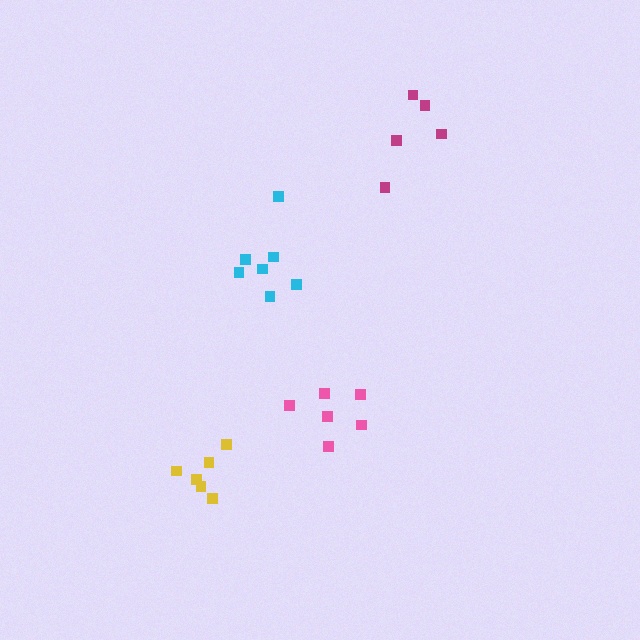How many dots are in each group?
Group 1: 7 dots, Group 2: 6 dots, Group 3: 5 dots, Group 4: 6 dots (24 total).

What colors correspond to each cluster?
The clusters are colored: cyan, yellow, magenta, pink.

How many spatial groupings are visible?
There are 4 spatial groupings.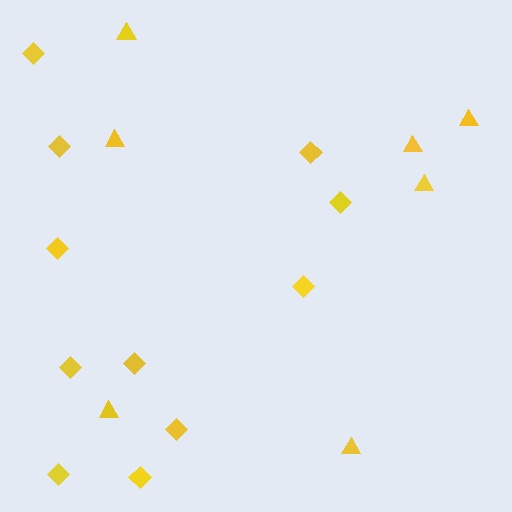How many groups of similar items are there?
There are 2 groups: one group of triangles (7) and one group of diamonds (11).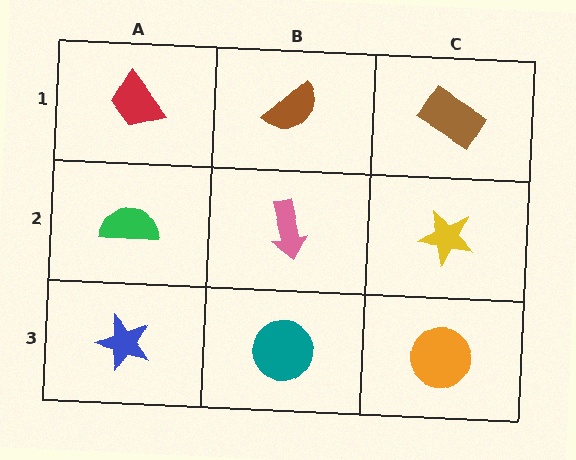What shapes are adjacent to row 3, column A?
A green semicircle (row 2, column A), a teal circle (row 3, column B).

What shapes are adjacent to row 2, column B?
A brown semicircle (row 1, column B), a teal circle (row 3, column B), a green semicircle (row 2, column A), a yellow star (row 2, column C).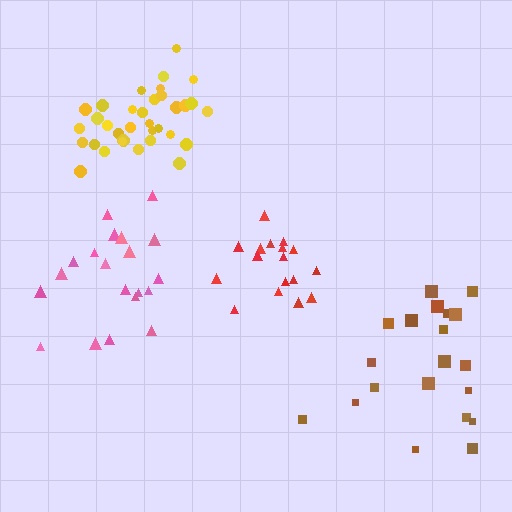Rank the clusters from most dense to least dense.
yellow, red, pink, brown.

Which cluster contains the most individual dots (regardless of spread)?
Yellow (35).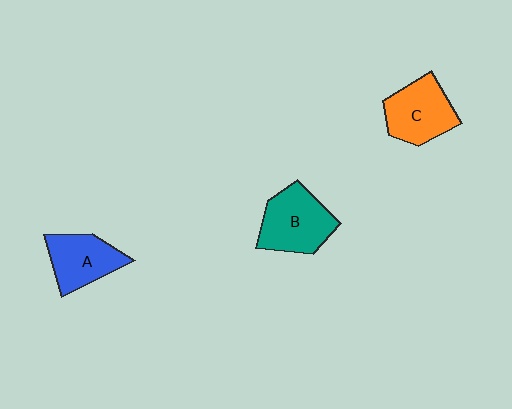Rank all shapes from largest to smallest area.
From largest to smallest: B (teal), C (orange), A (blue).